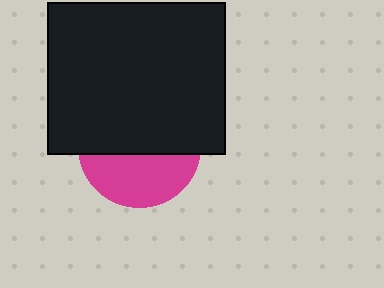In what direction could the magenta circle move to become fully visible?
The magenta circle could move down. That would shift it out from behind the black rectangle entirely.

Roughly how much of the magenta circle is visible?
A small part of it is visible (roughly 41%).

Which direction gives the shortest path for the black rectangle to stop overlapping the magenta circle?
Moving up gives the shortest separation.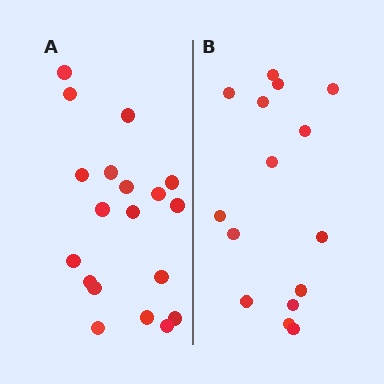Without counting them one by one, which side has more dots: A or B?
Region A (the left region) has more dots.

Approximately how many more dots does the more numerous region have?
Region A has about 4 more dots than region B.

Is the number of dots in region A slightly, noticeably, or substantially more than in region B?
Region A has noticeably more, but not dramatically so. The ratio is roughly 1.3 to 1.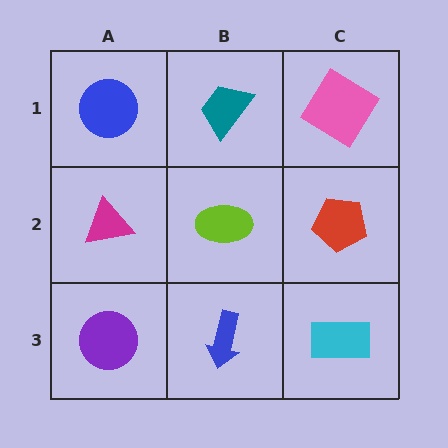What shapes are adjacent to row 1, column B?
A lime ellipse (row 2, column B), a blue circle (row 1, column A), a pink diamond (row 1, column C).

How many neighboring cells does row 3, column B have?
3.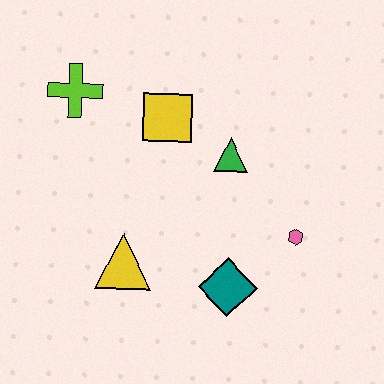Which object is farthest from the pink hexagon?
The lime cross is farthest from the pink hexagon.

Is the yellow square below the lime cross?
Yes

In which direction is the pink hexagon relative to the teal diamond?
The pink hexagon is to the right of the teal diamond.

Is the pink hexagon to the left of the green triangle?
No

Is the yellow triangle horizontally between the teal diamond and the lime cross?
Yes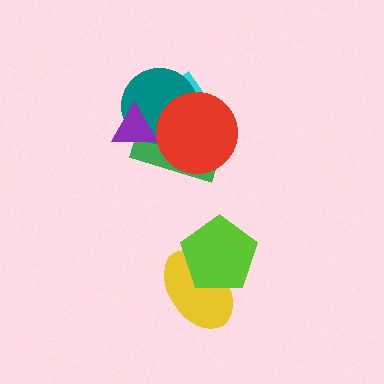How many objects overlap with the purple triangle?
3 objects overlap with the purple triangle.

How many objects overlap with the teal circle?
4 objects overlap with the teal circle.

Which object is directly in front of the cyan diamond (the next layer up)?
The teal circle is directly in front of the cyan diamond.